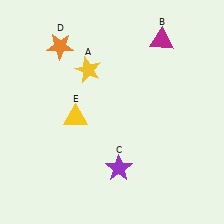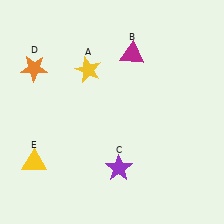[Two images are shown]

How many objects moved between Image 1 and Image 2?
3 objects moved between the two images.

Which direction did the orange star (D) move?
The orange star (D) moved left.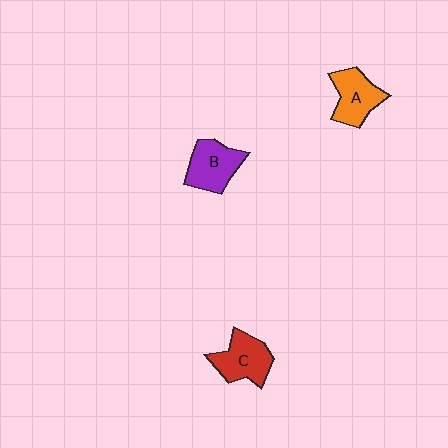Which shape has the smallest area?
Shape A (orange).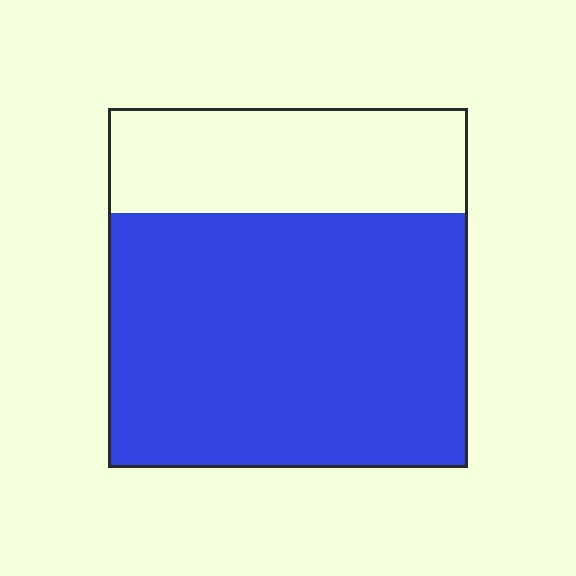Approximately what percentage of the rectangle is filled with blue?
Approximately 70%.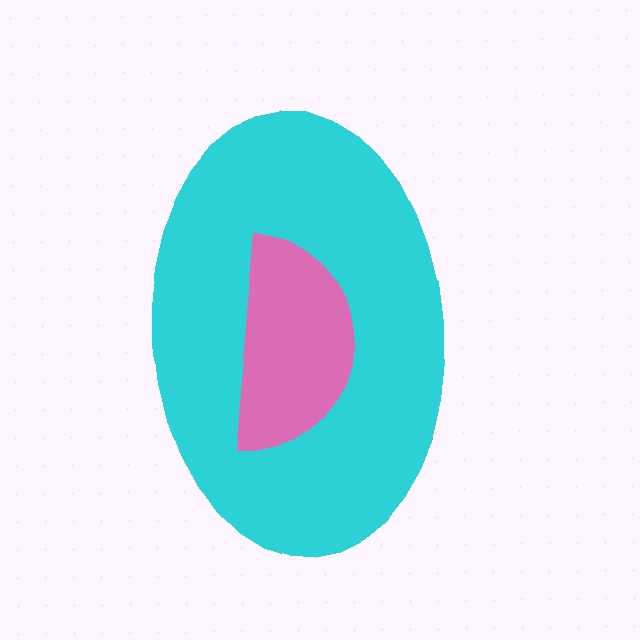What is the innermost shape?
The pink semicircle.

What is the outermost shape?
The cyan ellipse.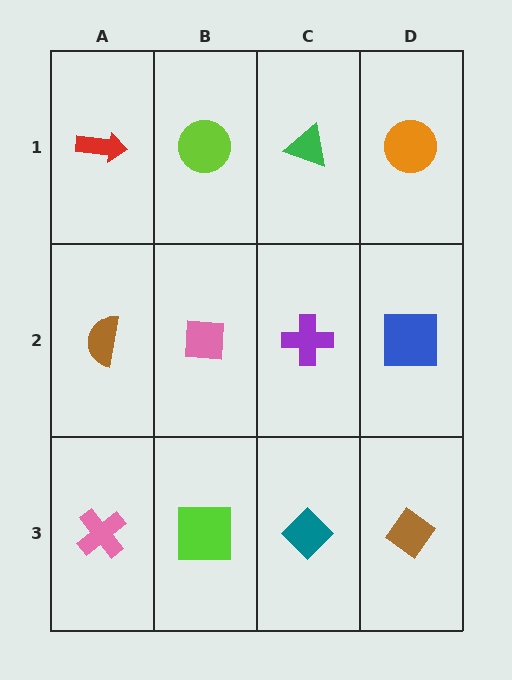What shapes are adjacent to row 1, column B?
A pink square (row 2, column B), a red arrow (row 1, column A), a green triangle (row 1, column C).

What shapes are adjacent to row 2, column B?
A lime circle (row 1, column B), a lime square (row 3, column B), a brown semicircle (row 2, column A), a purple cross (row 2, column C).